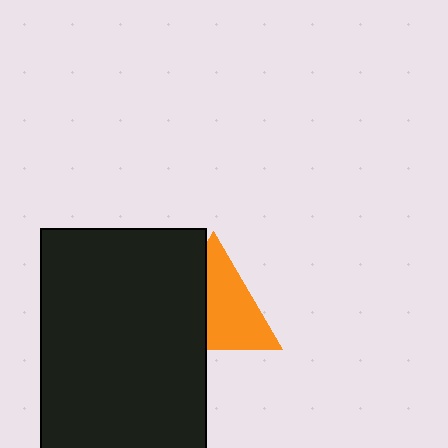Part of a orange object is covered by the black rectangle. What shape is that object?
It is a triangle.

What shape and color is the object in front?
The object in front is a black rectangle.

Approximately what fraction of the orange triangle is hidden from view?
Roughly 41% of the orange triangle is hidden behind the black rectangle.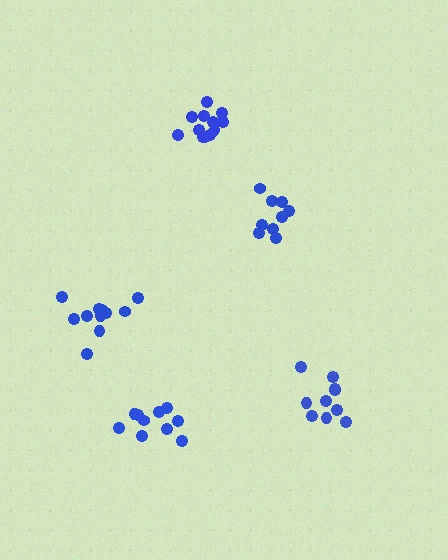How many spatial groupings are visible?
There are 5 spatial groupings.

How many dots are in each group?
Group 1: 11 dots, Group 2: 12 dots, Group 3: 10 dots, Group 4: 10 dots, Group 5: 9 dots (52 total).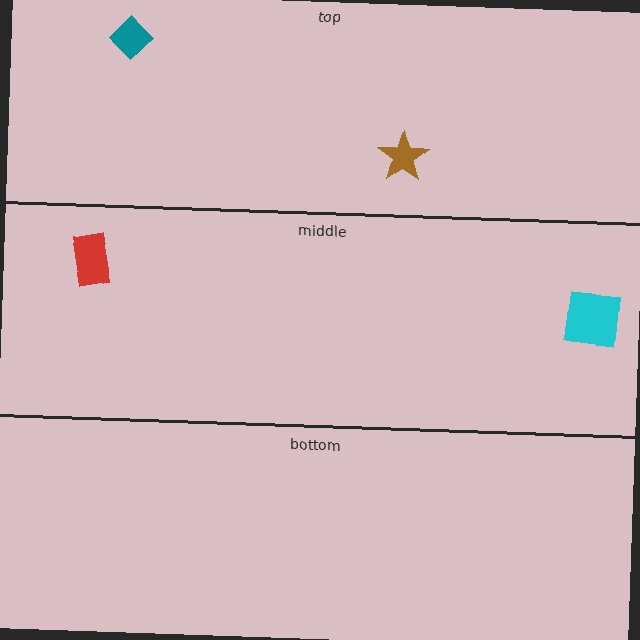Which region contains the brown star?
The top region.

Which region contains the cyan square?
The middle region.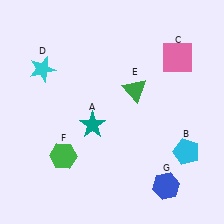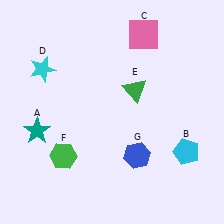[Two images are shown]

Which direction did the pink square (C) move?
The pink square (C) moved left.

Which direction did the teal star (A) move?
The teal star (A) moved left.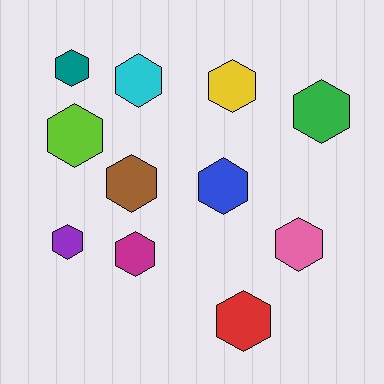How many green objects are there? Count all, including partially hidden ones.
There is 1 green object.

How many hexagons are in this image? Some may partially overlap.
There are 11 hexagons.